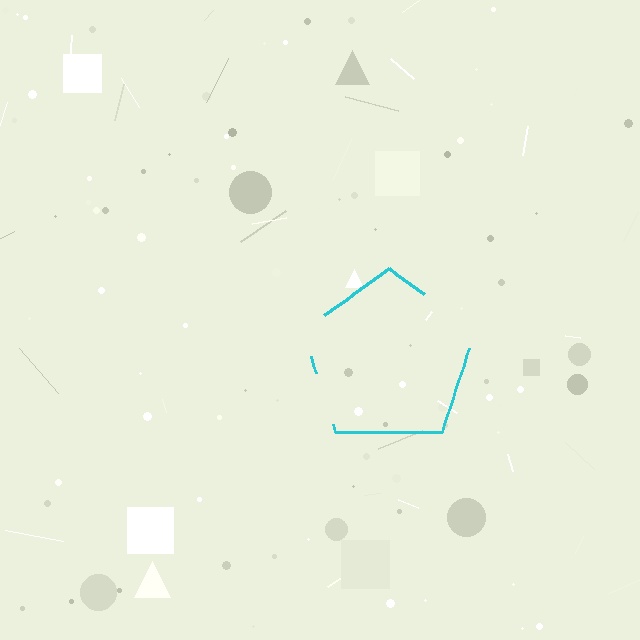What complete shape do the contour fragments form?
The contour fragments form a pentagon.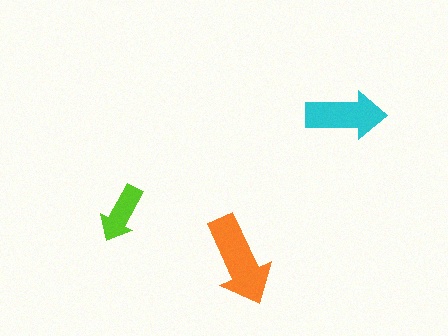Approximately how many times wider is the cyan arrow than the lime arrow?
About 1.5 times wider.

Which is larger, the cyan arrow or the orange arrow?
The orange one.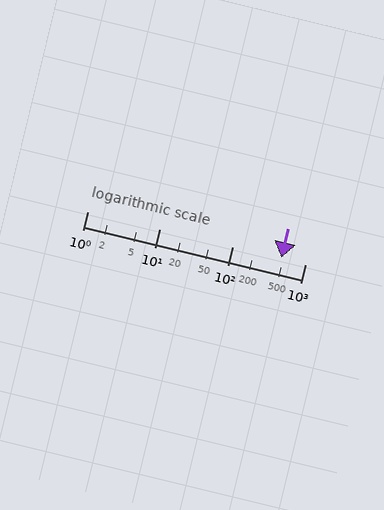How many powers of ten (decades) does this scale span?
The scale spans 3 decades, from 1 to 1000.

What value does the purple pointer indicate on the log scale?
The pointer indicates approximately 470.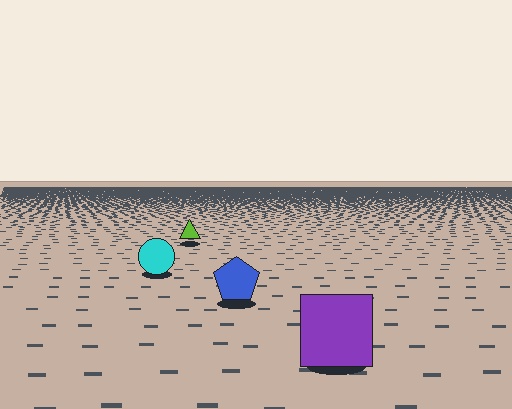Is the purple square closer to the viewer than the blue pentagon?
Yes. The purple square is closer — you can tell from the texture gradient: the ground texture is coarser near it.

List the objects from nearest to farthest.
From nearest to farthest: the purple square, the blue pentagon, the cyan circle, the lime triangle.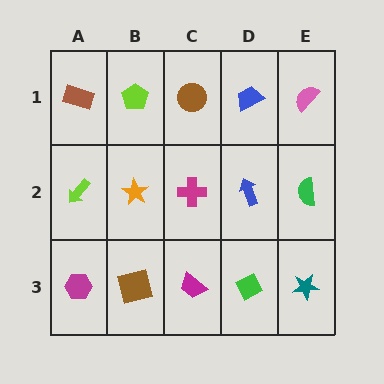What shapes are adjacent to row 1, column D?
A blue arrow (row 2, column D), a brown circle (row 1, column C), a pink semicircle (row 1, column E).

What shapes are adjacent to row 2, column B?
A lime pentagon (row 1, column B), a brown square (row 3, column B), a lime arrow (row 2, column A), a magenta cross (row 2, column C).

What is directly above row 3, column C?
A magenta cross.